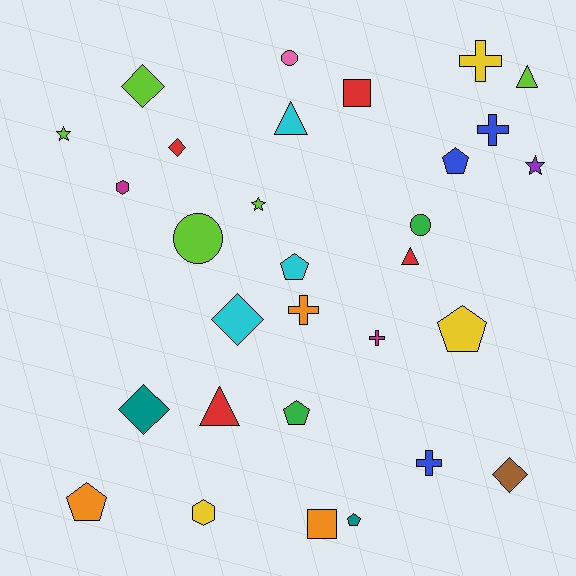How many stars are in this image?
There are 3 stars.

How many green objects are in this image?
There are 2 green objects.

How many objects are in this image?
There are 30 objects.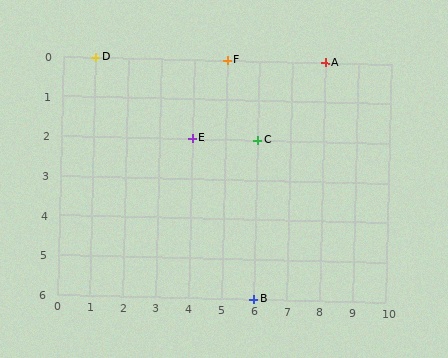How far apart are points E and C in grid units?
Points E and C are 2 columns apart.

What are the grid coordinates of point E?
Point E is at grid coordinates (4, 2).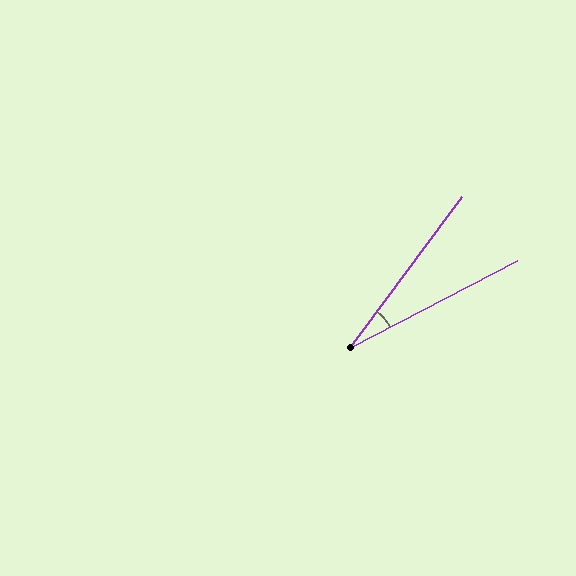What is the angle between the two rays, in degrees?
Approximately 26 degrees.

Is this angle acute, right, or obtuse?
It is acute.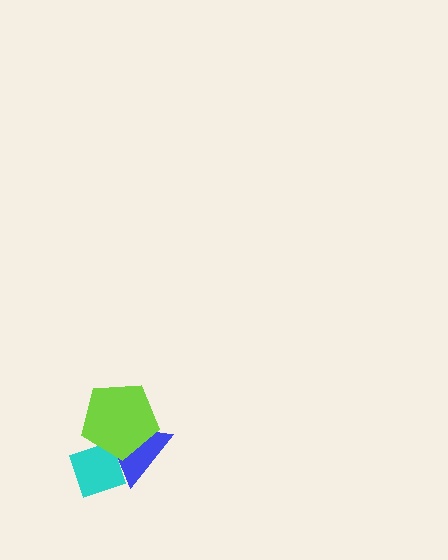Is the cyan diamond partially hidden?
Yes, it is partially covered by another shape.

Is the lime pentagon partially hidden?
No, no other shape covers it.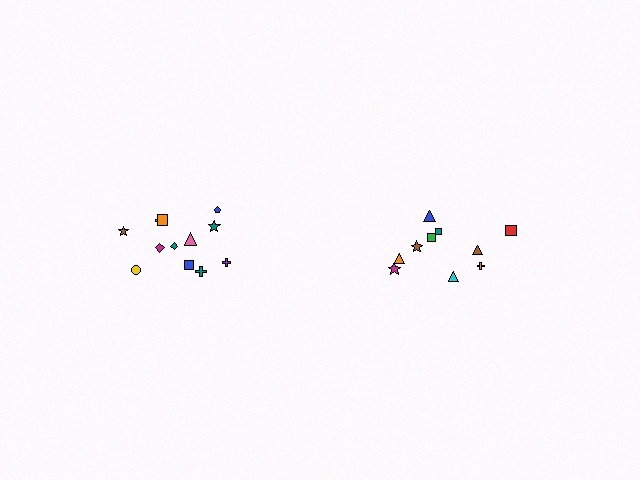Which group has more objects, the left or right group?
The left group.